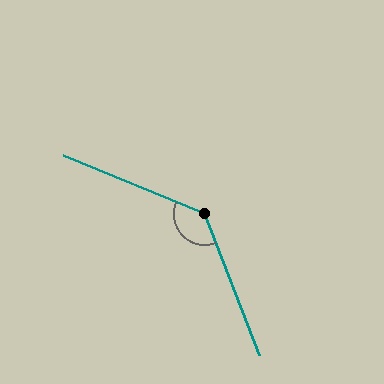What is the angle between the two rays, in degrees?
Approximately 134 degrees.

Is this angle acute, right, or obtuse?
It is obtuse.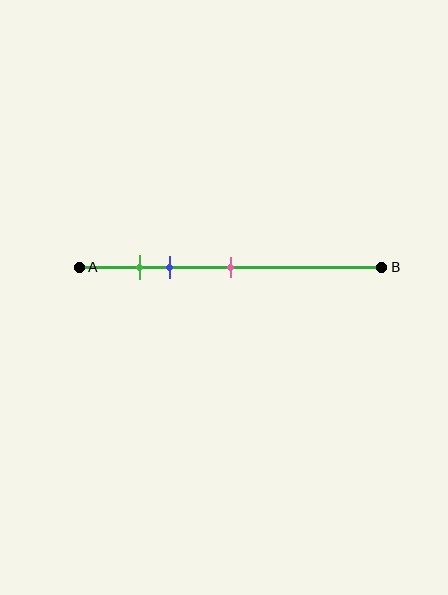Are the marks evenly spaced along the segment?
No, the marks are not evenly spaced.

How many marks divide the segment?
There are 3 marks dividing the segment.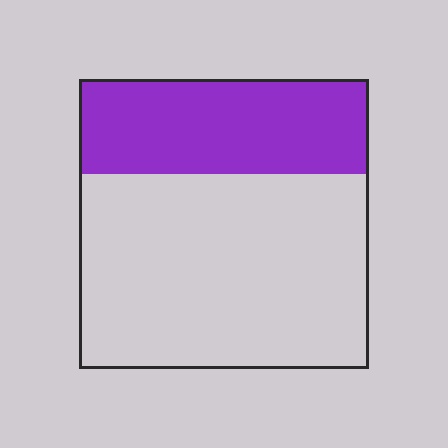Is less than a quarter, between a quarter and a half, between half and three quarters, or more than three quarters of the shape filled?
Between a quarter and a half.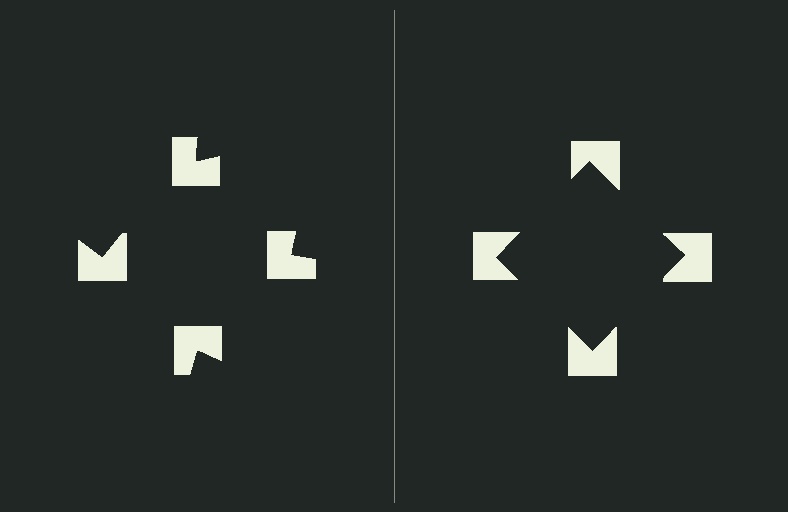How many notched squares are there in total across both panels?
8 — 4 on each side.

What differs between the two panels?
The notched squares are positioned identically on both sides; only the wedge orientations differ. On the right they align to a square; on the left they are misaligned.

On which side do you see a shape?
An illusory square appears on the right side. On the left side the wedge cuts are rotated, so no coherent shape forms.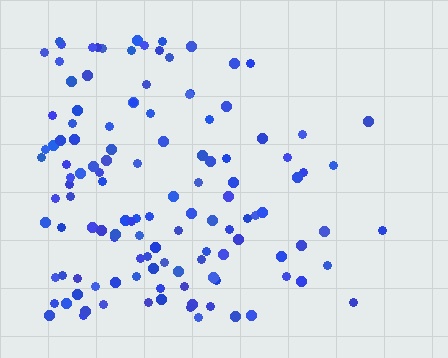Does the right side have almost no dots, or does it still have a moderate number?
Still a moderate number, just noticeably fewer than the left.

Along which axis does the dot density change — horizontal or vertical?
Horizontal.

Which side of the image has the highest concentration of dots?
The left.